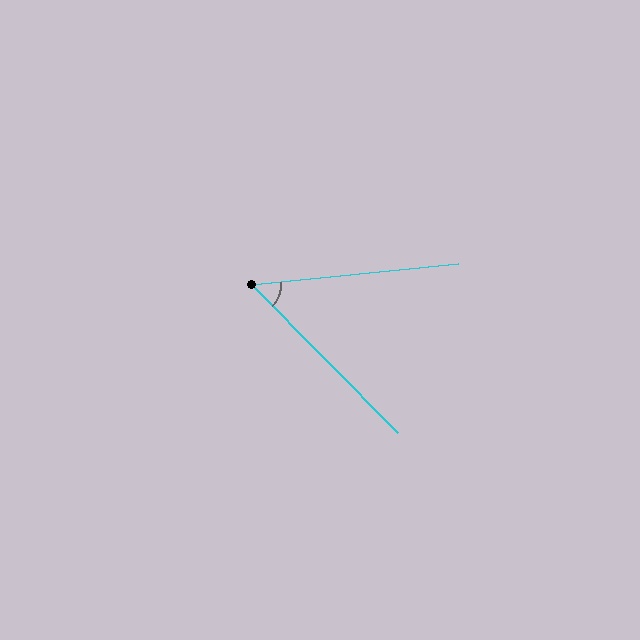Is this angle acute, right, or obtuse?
It is acute.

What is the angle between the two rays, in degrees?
Approximately 51 degrees.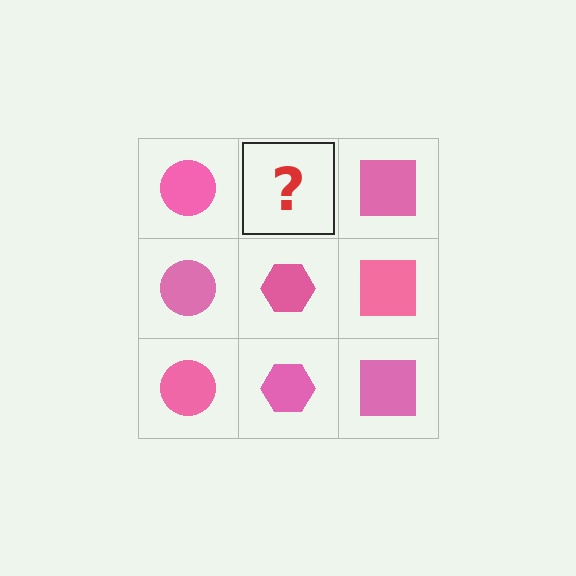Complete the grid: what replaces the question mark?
The question mark should be replaced with a pink hexagon.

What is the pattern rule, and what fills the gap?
The rule is that each column has a consistent shape. The gap should be filled with a pink hexagon.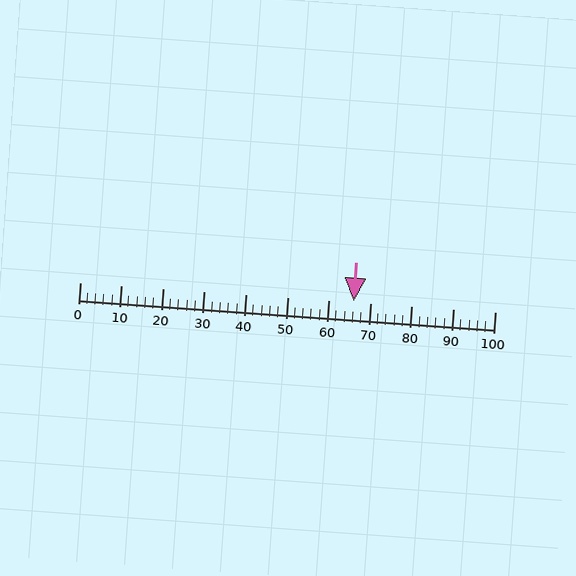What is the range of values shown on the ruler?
The ruler shows values from 0 to 100.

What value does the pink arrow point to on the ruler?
The pink arrow points to approximately 66.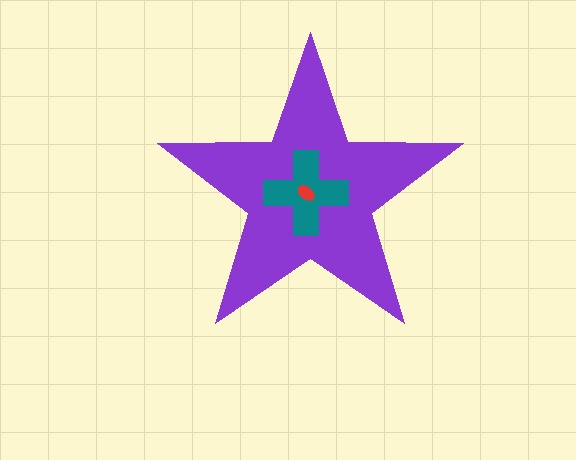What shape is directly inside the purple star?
The teal cross.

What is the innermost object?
The red ellipse.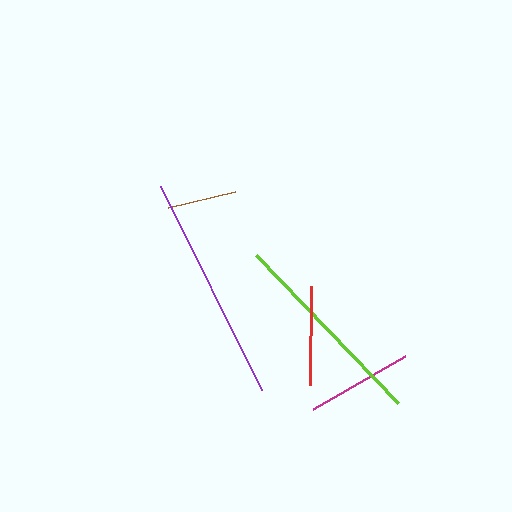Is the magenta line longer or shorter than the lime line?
The lime line is longer than the magenta line.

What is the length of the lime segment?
The lime segment is approximately 204 pixels long.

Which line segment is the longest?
The purple line is the longest at approximately 228 pixels.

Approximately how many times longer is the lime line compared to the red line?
The lime line is approximately 2.1 times the length of the red line.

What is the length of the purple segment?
The purple segment is approximately 228 pixels long.